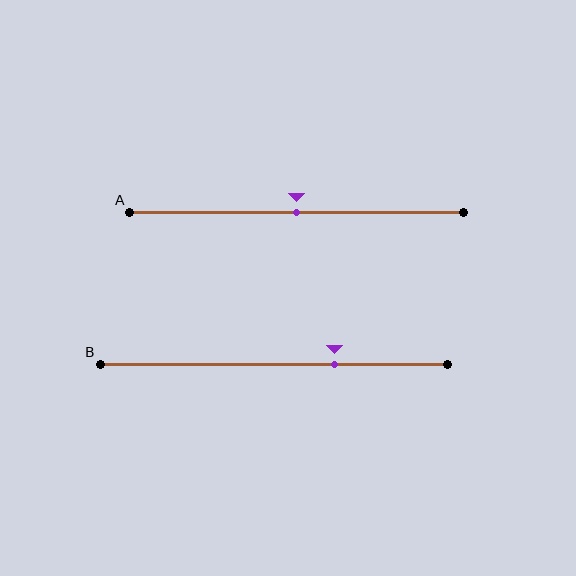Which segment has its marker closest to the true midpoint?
Segment A has its marker closest to the true midpoint.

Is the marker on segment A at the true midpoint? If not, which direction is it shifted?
Yes, the marker on segment A is at the true midpoint.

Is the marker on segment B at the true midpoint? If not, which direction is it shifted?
No, the marker on segment B is shifted to the right by about 18% of the segment length.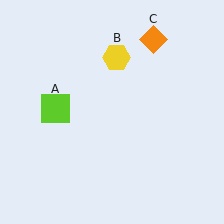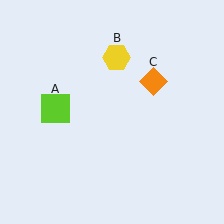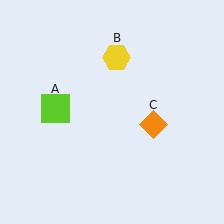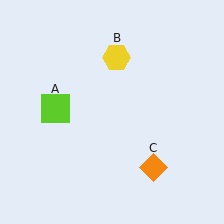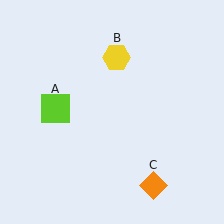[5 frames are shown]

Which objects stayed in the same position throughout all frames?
Lime square (object A) and yellow hexagon (object B) remained stationary.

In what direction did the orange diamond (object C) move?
The orange diamond (object C) moved down.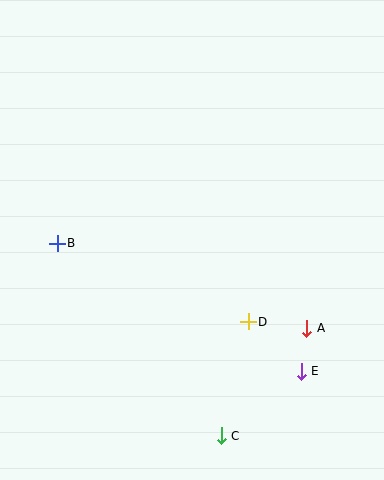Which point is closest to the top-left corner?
Point B is closest to the top-left corner.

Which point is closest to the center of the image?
Point D at (248, 322) is closest to the center.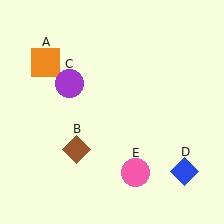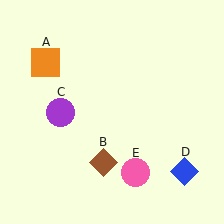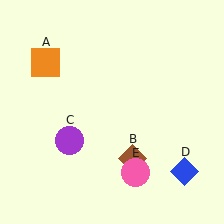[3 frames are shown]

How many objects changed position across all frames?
2 objects changed position: brown diamond (object B), purple circle (object C).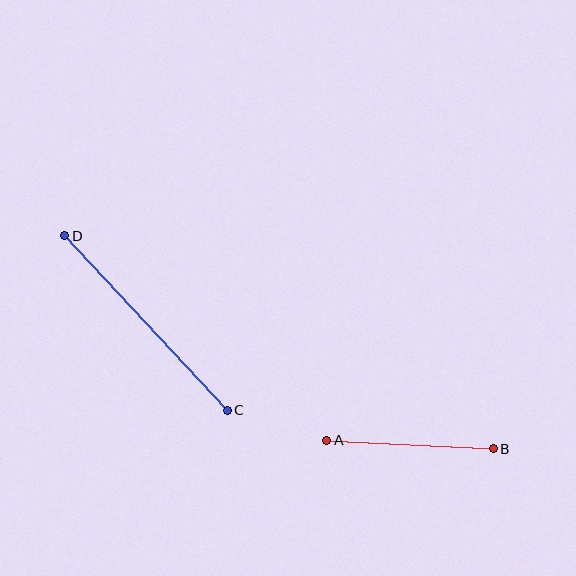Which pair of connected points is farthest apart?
Points C and D are farthest apart.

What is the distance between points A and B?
The distance is approximately 167 pixels.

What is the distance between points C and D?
The distance is approximately 238 pixels.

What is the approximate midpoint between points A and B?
The midpoint is at approximately (410, 445) pixels.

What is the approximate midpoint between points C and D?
The midpoint is at approximately (146, 323) pixels.